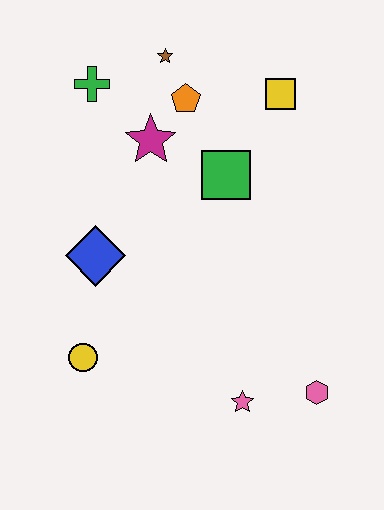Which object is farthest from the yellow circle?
The yellow square is farthest from the yellow circle.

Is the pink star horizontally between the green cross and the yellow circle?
No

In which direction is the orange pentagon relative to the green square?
The orange pentagon is above the green square.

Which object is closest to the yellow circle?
The blue diamond is closest to the yellow circle.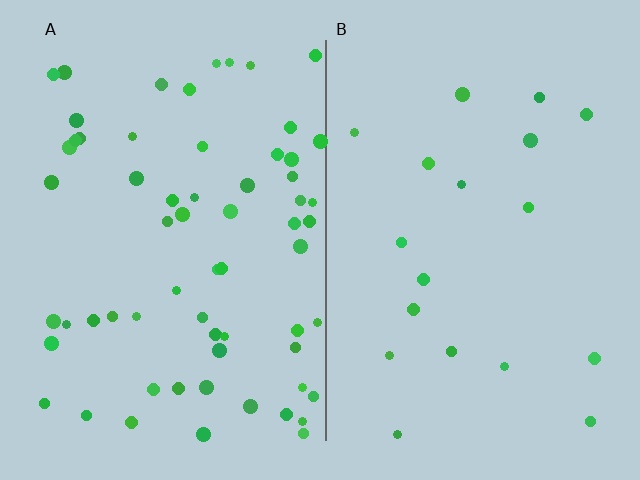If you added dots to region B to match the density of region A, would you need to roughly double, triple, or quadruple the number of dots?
Approximately triple.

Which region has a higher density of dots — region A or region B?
A (the left).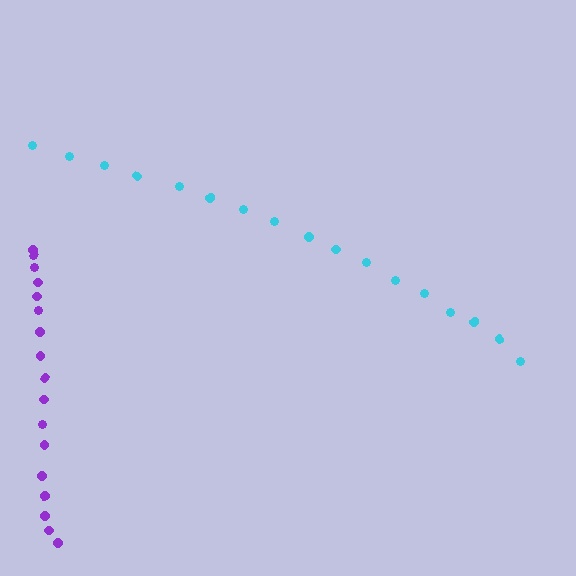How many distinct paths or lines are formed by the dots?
There are 2 distinct paths.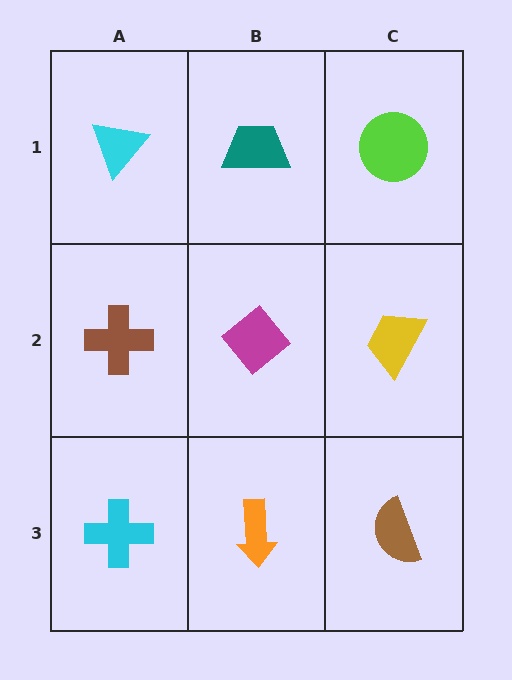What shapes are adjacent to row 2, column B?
A teal trapezoid (row 1, column B), an orange arrow (row 3, column B), a brown cross (row 2, column A), a yellow trapezoid (row 2, column C).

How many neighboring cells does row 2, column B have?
4.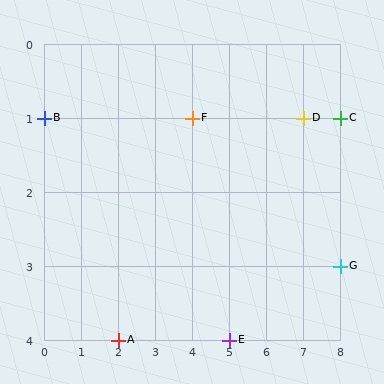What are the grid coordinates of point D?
Point D is at grid coordinates (7, 1).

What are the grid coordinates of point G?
Point G is at grid coordinates (8, 3).